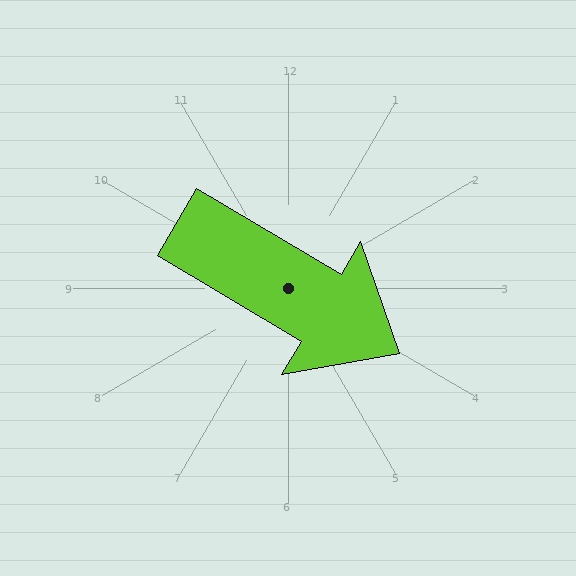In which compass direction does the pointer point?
Southeast.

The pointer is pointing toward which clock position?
Roughly 4 o'clock.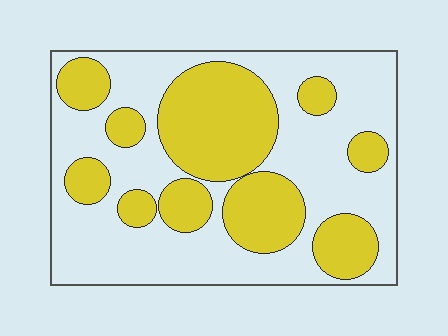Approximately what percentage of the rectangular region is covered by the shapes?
Approximately 40%.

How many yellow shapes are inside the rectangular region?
10.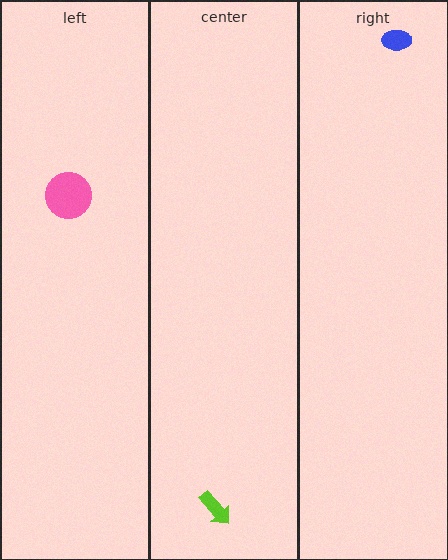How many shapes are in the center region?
1.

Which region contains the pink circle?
The left region.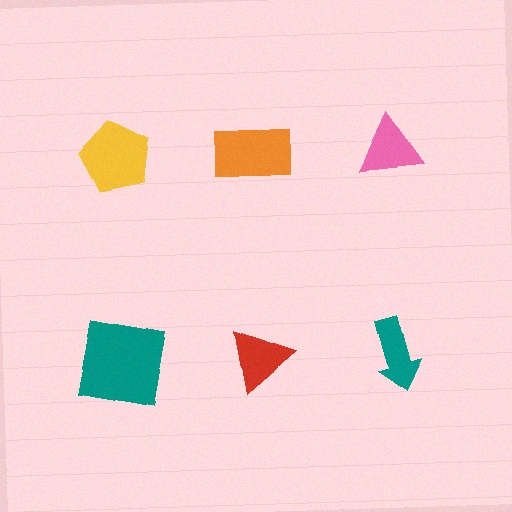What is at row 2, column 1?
A teal square.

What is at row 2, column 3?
A teal arrow.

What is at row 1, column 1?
A yellow pentagon.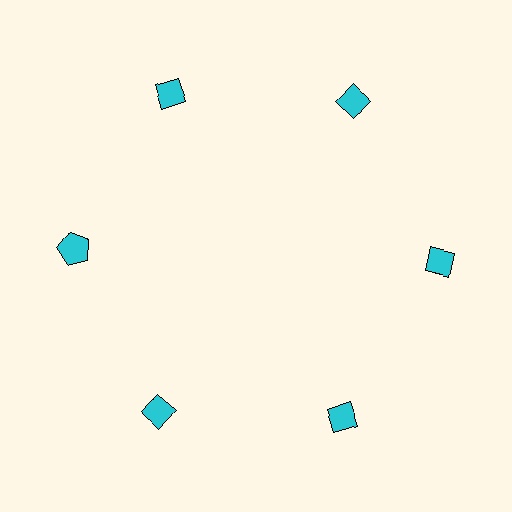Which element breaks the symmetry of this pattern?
The cyan pentagon at roughly the 9 o'clock position breaks the symmetry. All other shapes are cyan diamonds.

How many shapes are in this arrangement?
There are 6 shapes arranged in a ring pattern.